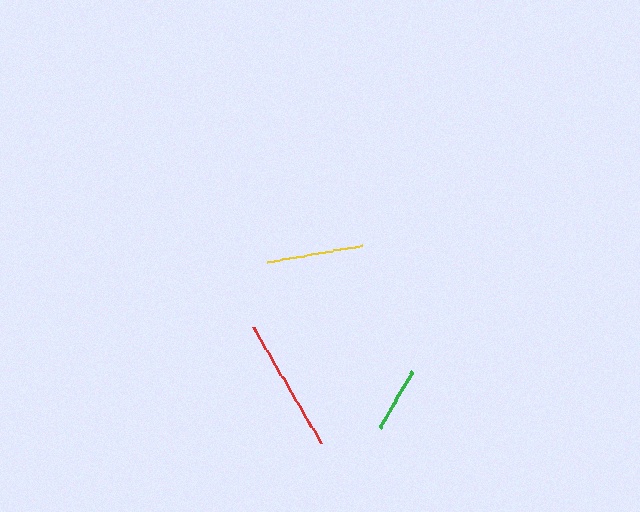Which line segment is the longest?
The red line is the longest at approximately 135 pixels.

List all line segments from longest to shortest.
From longest to shortest: red, yellow, green.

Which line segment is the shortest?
The green line is the shortest at approximately 65 pixels.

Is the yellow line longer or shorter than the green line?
The yellow line is longer than the green line.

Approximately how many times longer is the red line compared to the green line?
The red line is approximately 2.1 times the length of the green line.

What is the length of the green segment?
The green segment is approximately 65 pixels long.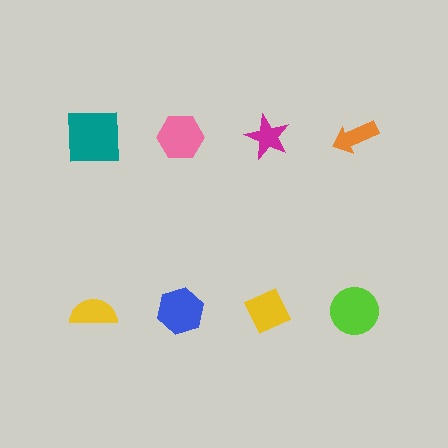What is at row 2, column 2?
A blue hexagon.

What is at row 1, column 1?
A teal square.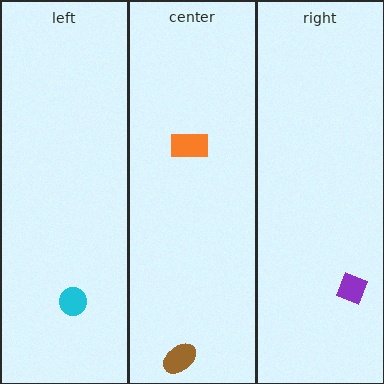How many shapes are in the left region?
1.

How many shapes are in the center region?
2.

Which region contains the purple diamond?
The right region.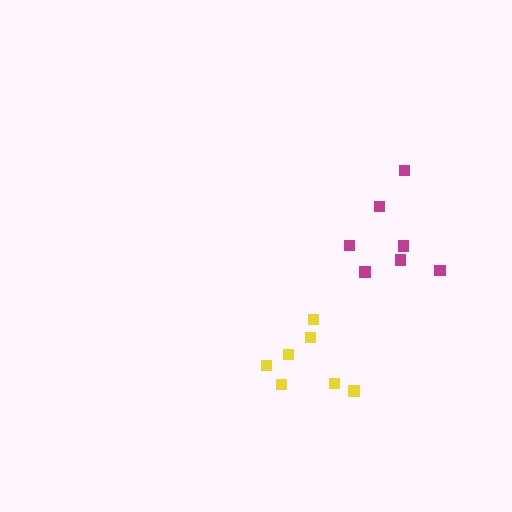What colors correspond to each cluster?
The clusters are colored: magenta, yellow.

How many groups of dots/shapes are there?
There are 2 groups.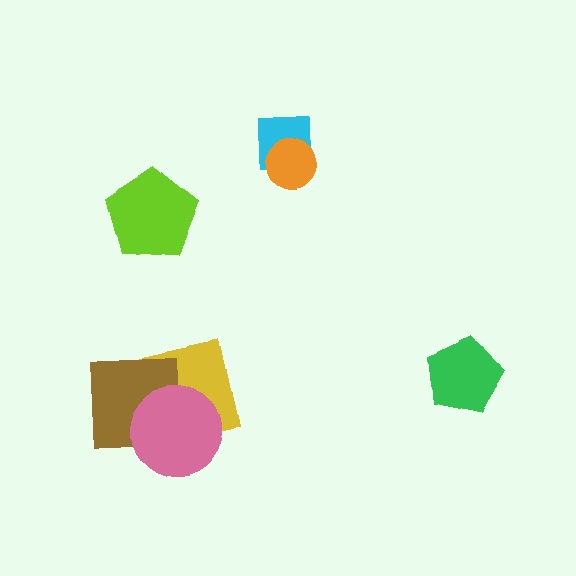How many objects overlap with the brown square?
2 objects overlap with the brown square.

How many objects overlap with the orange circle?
1 object overlaps with the orange circle.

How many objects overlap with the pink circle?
2 objects overlap with the pink circle.